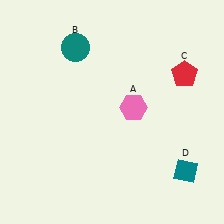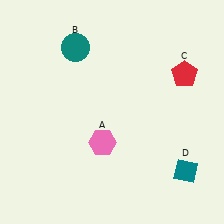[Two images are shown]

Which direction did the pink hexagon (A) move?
The pink hexagon (A) moved down.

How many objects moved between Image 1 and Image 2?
1 object moved between the two images.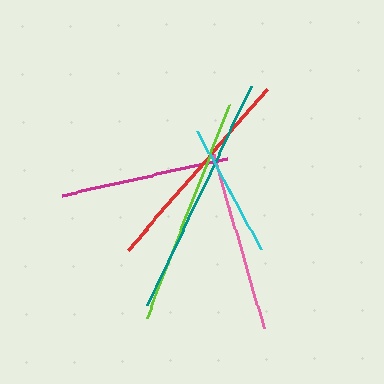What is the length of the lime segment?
The lime segment is approximately 229 pixels long.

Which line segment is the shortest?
The cyan line is the shortest at approximately 134 pixels.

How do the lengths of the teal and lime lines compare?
The teal and lime lines are approximately the same length.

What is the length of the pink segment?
The pink segment is approximately 183 pixels long.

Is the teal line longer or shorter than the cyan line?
The teal line is longer than the cyan line.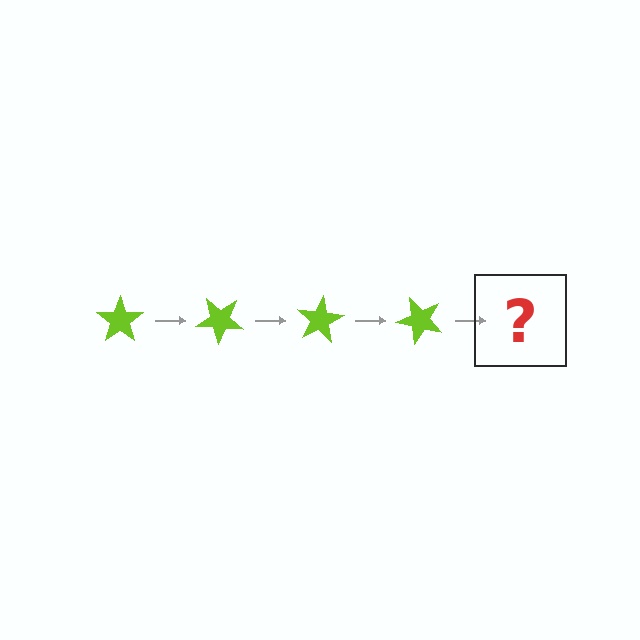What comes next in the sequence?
The next element should be a lime star rotated 160 degrees.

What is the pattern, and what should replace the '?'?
The pattern is that the star rotates 40 degrees each step. The '?' should be a lime star rotated 160 degrees.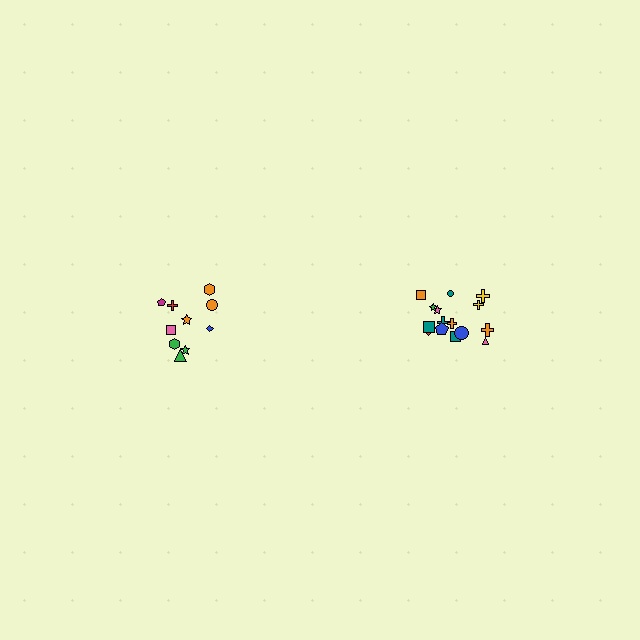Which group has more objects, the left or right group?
The right group.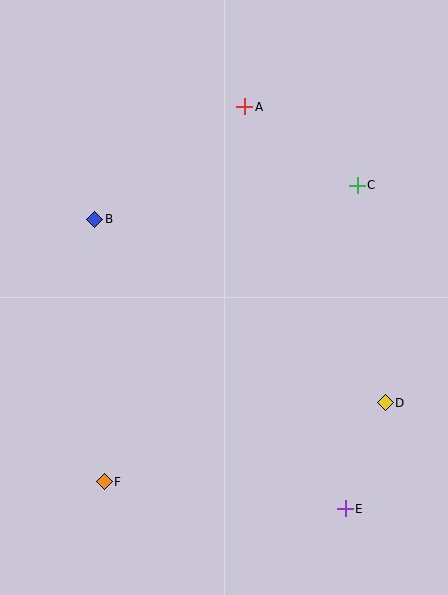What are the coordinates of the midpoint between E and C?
The midpoint between E and C is at (351, 347).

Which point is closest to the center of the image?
Point B at (95, 219) is closest to the center.